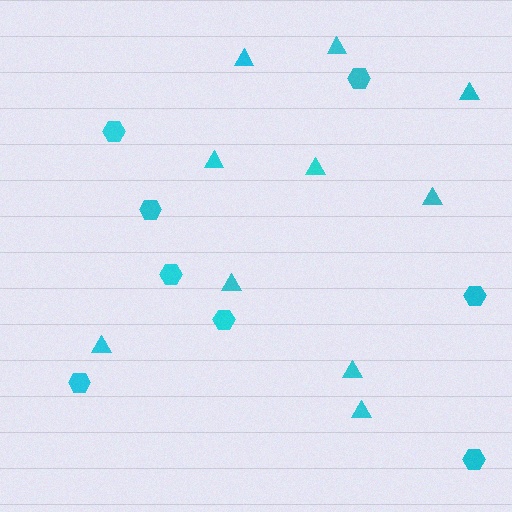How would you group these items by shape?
There are 2 groups: one group of hexagons (8) and one group of triangles (10).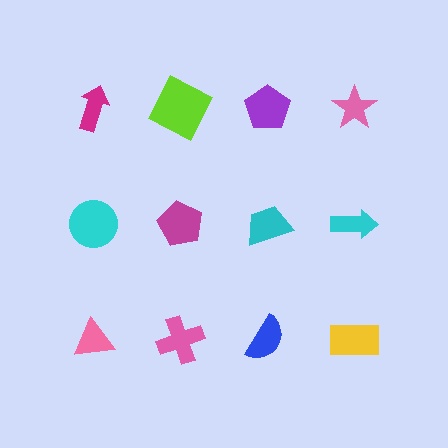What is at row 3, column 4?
A yellow rectangle.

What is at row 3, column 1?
A pink triangle.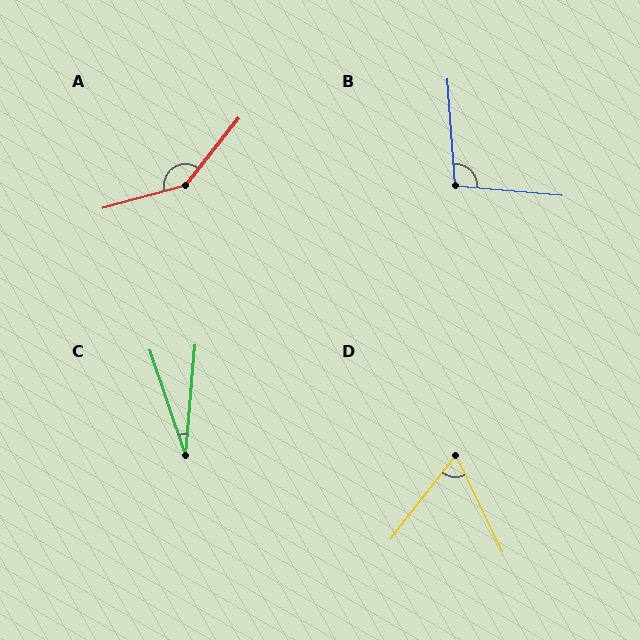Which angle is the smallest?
C, at approximately 23 degrees.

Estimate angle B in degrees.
Approximately 99 degrees.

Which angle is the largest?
A, at approximately 143 degrees.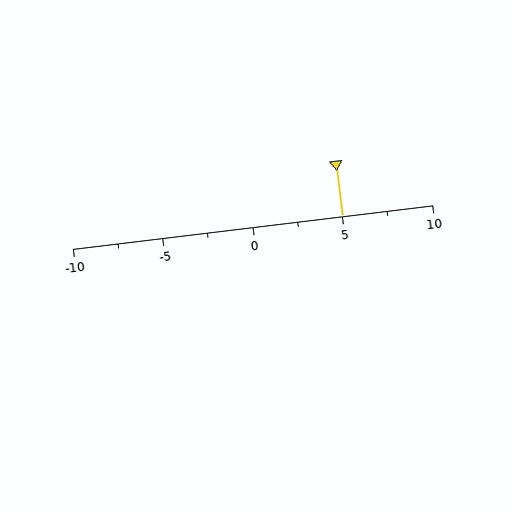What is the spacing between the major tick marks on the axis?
The major ticks are spaced 5 apart.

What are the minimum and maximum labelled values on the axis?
The axis runs from -10 to 10.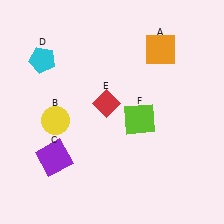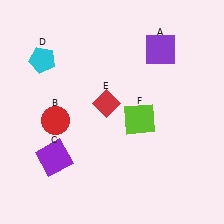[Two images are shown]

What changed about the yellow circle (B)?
In Image 1, B is yellow. In Image 2, it changed to red.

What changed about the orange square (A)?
In Image 1, A is orange. In Image 2, it changed to purple.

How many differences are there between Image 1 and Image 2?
There are 2 differences between the two images.